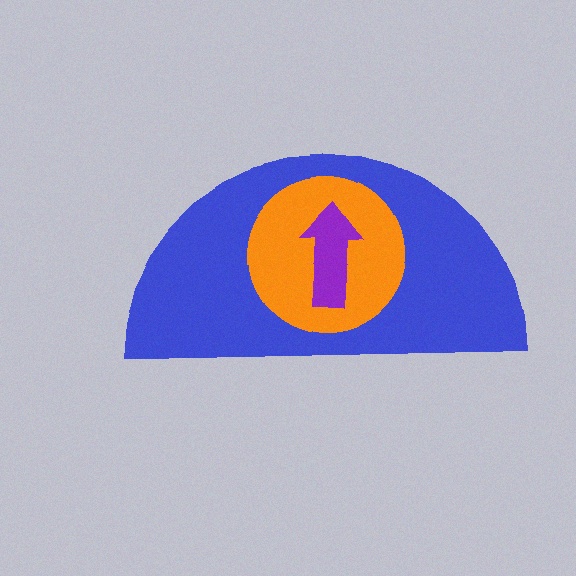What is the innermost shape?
The purple arrow.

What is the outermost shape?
The blue semicircle.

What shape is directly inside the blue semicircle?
The orange circle.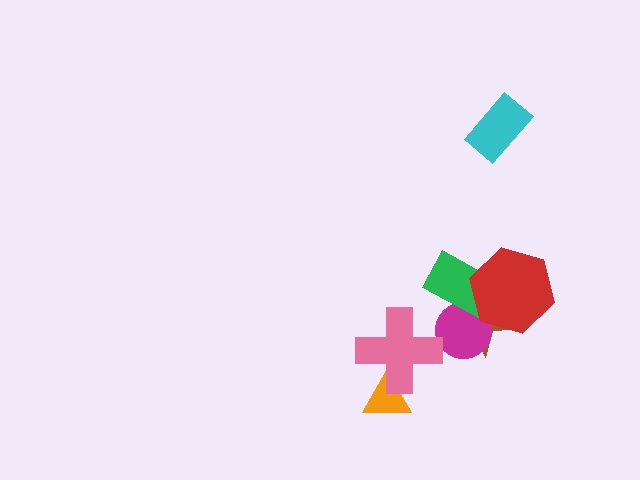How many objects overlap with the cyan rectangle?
0 objects overlap with the cyan rectangle.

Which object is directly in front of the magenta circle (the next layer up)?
The green rectangle is directly in front of the magenta circle.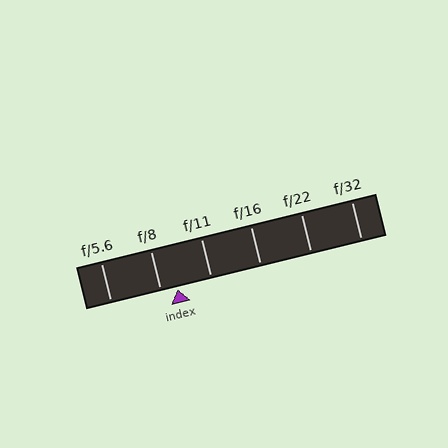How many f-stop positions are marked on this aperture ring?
There are 6 f-stop positions marked.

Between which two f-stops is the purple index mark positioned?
The index mark is between f/8 and f/11.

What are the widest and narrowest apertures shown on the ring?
The widest aperture shown is f/5.6 and the narrowest is f/32.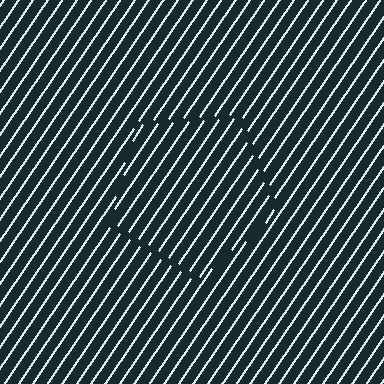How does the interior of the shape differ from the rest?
The interior of the shape contains the same grating, shifted by half a period — the contour is defined by the phase discontinuity where line-ends from the inner and outer gratings abut.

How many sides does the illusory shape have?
5 sides — the line-ends trace a pentagon.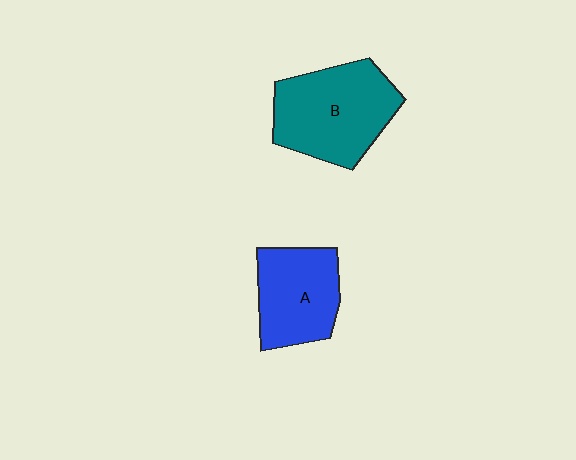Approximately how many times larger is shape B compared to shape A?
Approximately 1.3 times.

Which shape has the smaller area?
Shape A (blue).